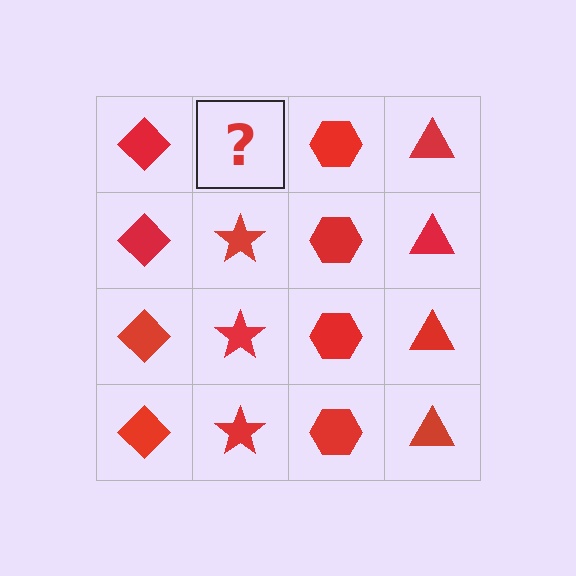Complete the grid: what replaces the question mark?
The question mark should be replaced with a red star.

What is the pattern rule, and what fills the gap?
The rule is that each column has a consistent shape. The gap should be filled with a red star.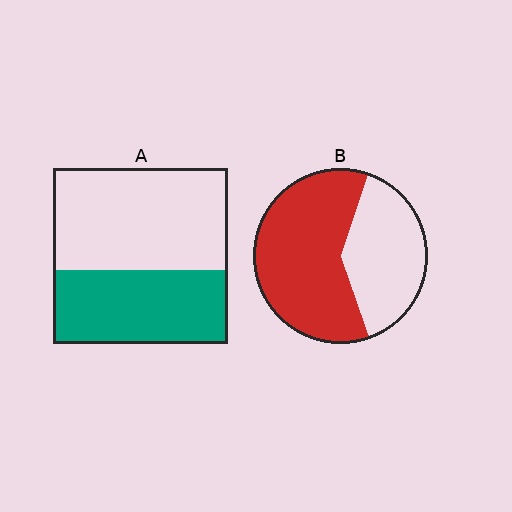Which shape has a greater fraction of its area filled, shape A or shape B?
Shape B.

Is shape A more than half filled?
No.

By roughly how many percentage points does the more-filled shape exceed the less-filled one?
By roughly 20 percentage points (B over A).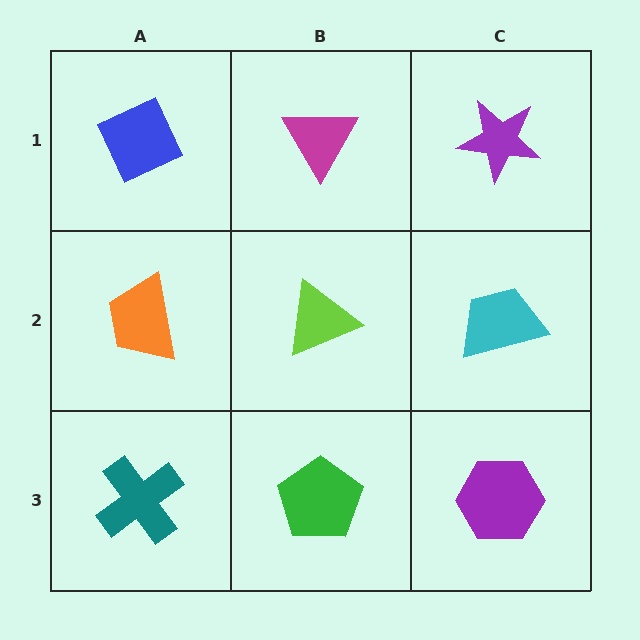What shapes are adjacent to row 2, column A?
A blue diamond (row 1, column A), a teal cross (row 3, column A), a lime triangle (row 2, column B).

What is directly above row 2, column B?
A magenta triangle.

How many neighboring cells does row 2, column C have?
3.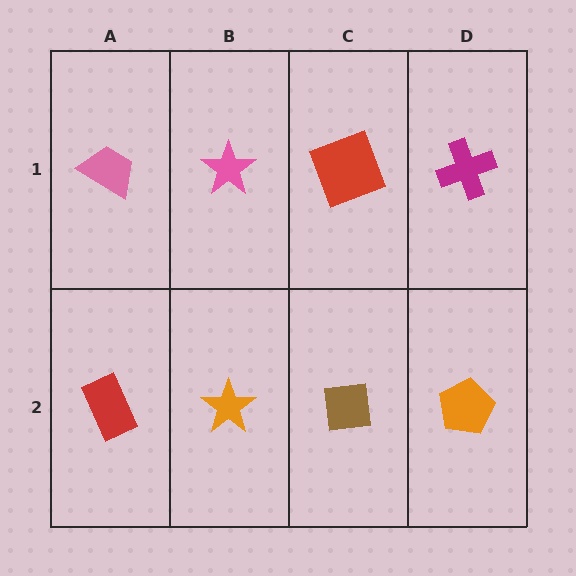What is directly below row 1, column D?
An orange pentagon.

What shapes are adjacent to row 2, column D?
A magenta cross (row 1, column D), a brown square (row 2, column C).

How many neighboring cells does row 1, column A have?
2.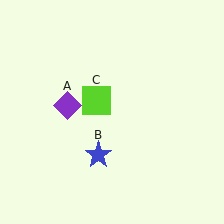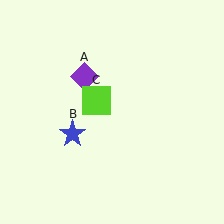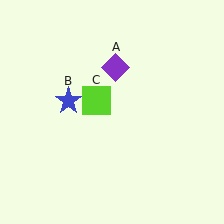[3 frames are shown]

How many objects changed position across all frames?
2 objects changed position: purple diamond (object A), blue star (object B).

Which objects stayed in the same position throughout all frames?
Lime square (object C) remained stationary.